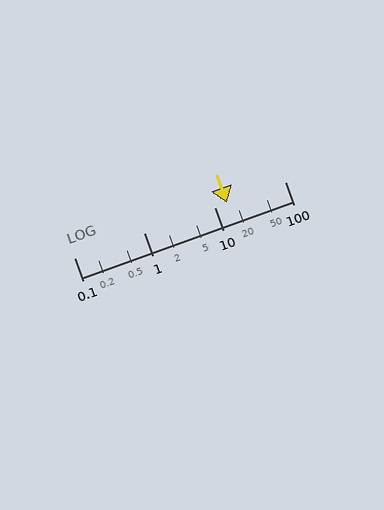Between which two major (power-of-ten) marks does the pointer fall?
The pointer is between 10 and 100.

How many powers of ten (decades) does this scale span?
The scale spans 3 decades, from 0.1 to 100.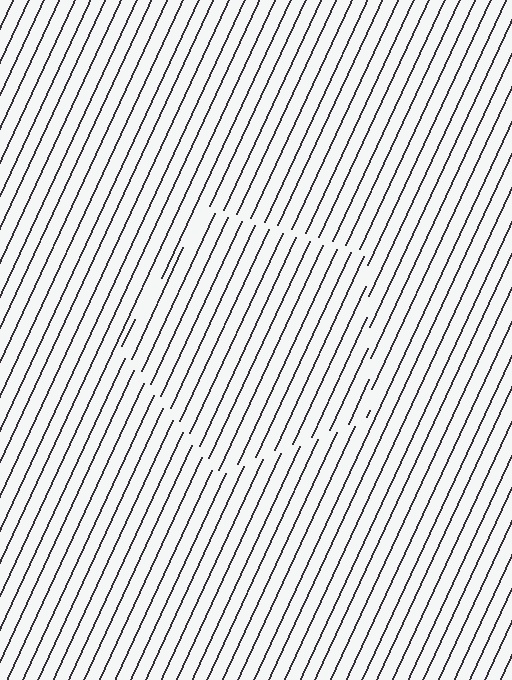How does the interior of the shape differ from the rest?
The interior of the shape contains the same grating, shifted by half a period — the contour is defined by the phase discontinuity where line-ends from the inner and outer gratings abut.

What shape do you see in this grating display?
An illusory pentagon. The interior of the shape contains the same grating, shifted by half a period — the contour is defined by the phase discontinuity where line-ends from the inner and outer gratings abut.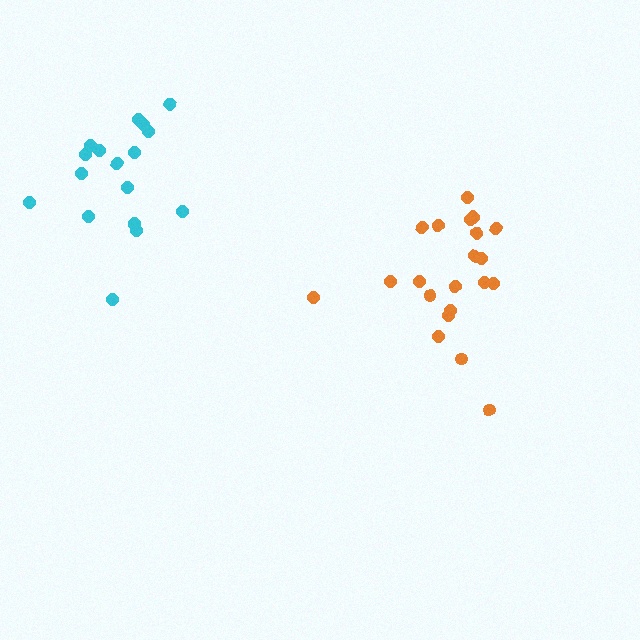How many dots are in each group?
Group 1: 21 dots, Group 2: 17 dots (38 total).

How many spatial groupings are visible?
There are 2 spatial groupings.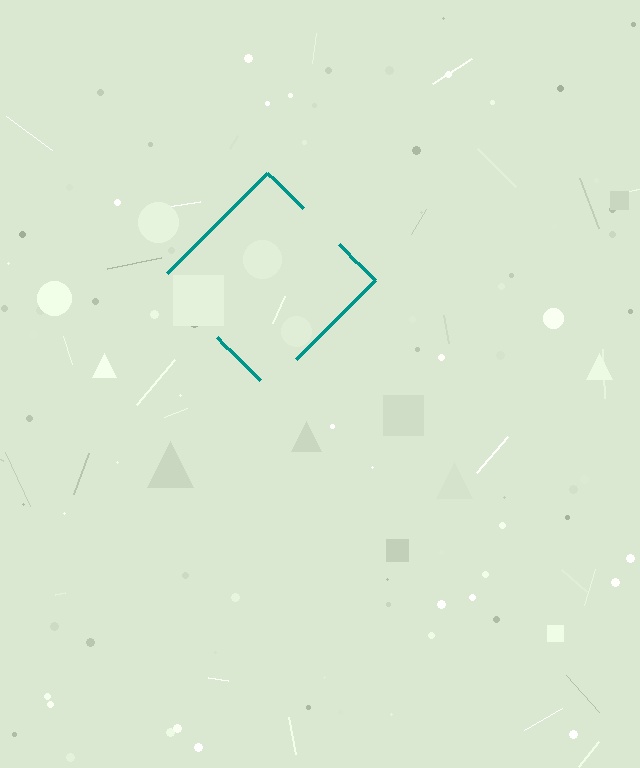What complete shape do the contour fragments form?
The contour fragments form a diamond.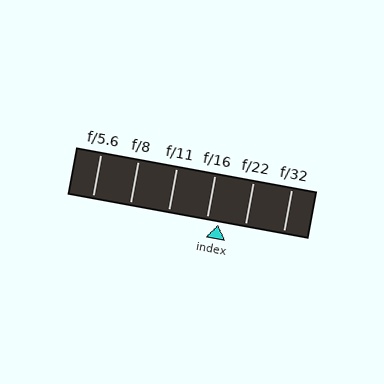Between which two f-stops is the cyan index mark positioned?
The index mark is between f/16 and f/22.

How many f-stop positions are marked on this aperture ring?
There are 6 f-stop positions marked.